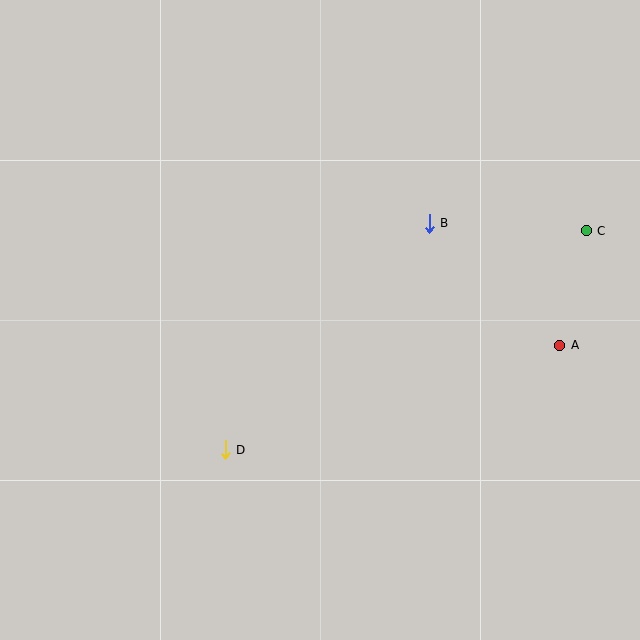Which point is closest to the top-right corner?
Point C is closest to the top-right corner.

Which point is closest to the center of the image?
Point B at (429, 223) is closest to the center.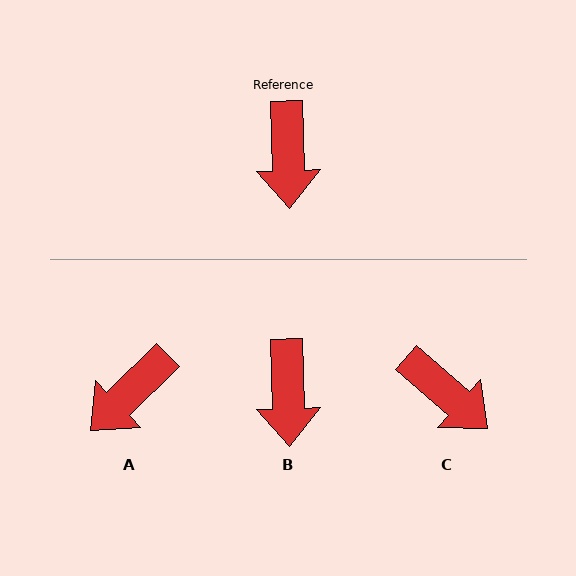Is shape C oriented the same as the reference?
No, it is off by about 47 degrees.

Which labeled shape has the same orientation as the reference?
B.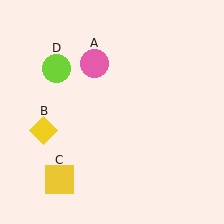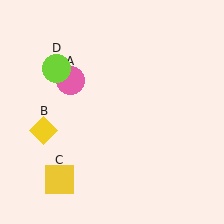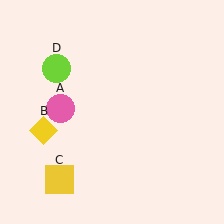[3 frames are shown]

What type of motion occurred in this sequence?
The pink circle (object A) rotated counterclockwise around the center of the scene.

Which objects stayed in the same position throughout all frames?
Yellow diamond (object B) and yellow square (object C) and lime circle (object D) remained stationary.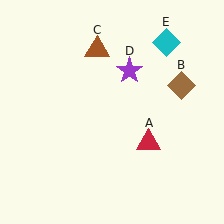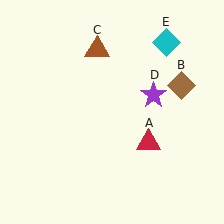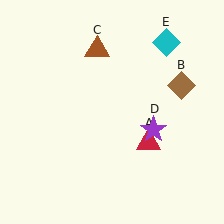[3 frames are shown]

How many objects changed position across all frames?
1 object changed position: purple star (object D).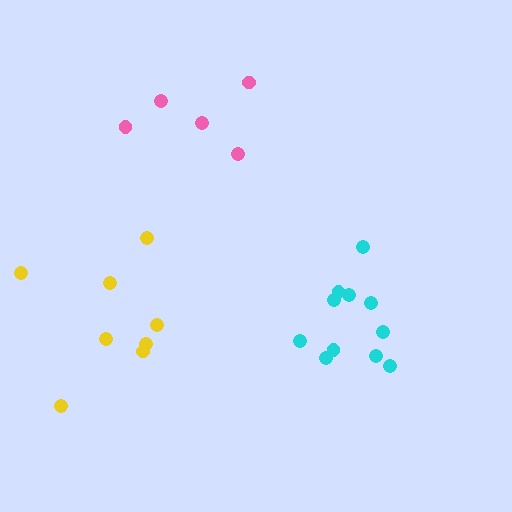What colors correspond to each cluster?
The clusters are colored: cyan, yellow, pink.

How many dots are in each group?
Group 1: 11 dots, Group 2: 8 dots, Group 3: 5 dots (24 total).